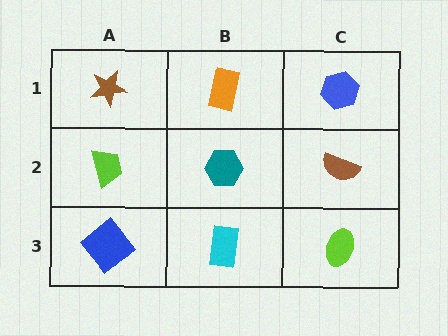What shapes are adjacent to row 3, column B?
A teal hexagon (row 2, column B), a blue diamond (row 3, column A), a lime ellipse (row 3, column C).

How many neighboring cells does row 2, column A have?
3.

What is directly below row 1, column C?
A brown semicircle.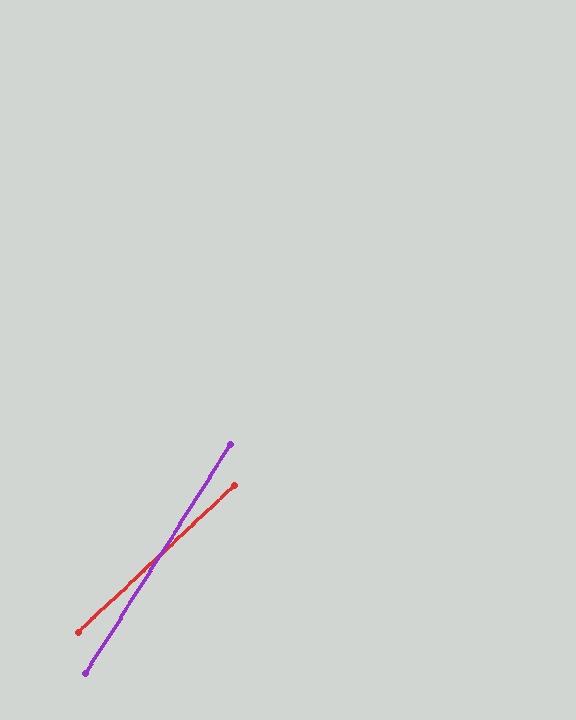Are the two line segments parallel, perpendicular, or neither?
Neither parallel nor perpendicular — they differ by about 15°.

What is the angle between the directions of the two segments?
Approximately 15 degrees.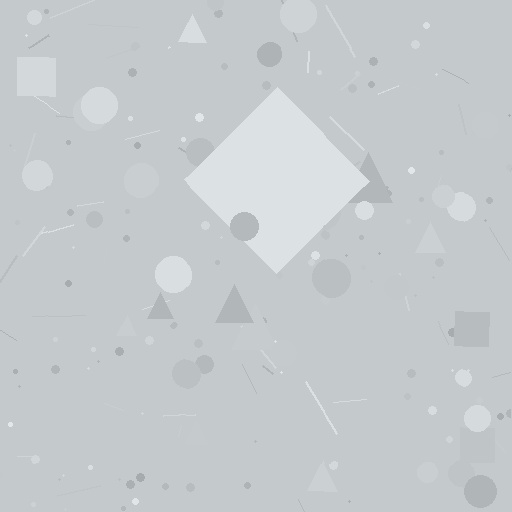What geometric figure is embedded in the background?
A diamond is embedded in the background.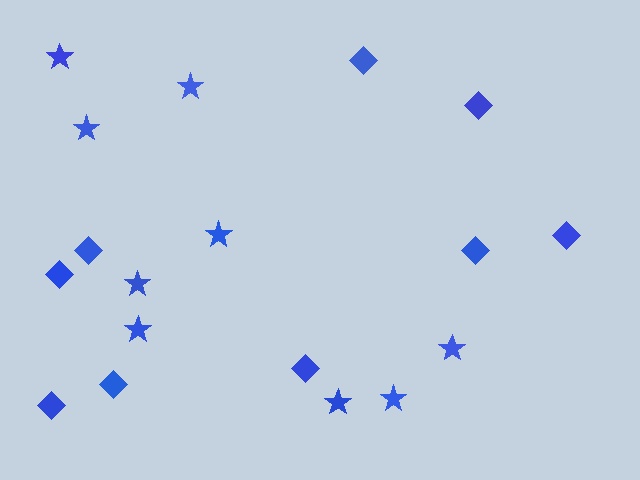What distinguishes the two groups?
There are 2 groups: one group of diamonds (9) and one group of stars (9).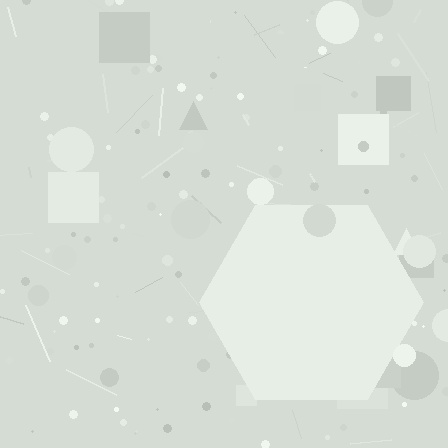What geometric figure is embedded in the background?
A hexagon is embedded in the background.